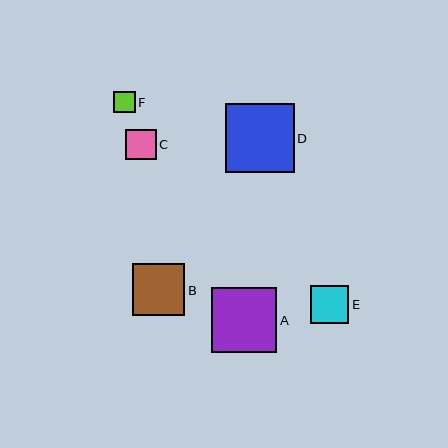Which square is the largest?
Square D is the largest with a size of approximately 69 pixels.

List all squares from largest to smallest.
From largest to smallest: D, A, B, E, C, F.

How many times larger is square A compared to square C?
Square A is approximately 2.2 times the size of square C.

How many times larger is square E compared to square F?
Square E is approximately 1.8 times the size of square F.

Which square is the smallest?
Square F is the smallest with a size of approximately 21 pixels.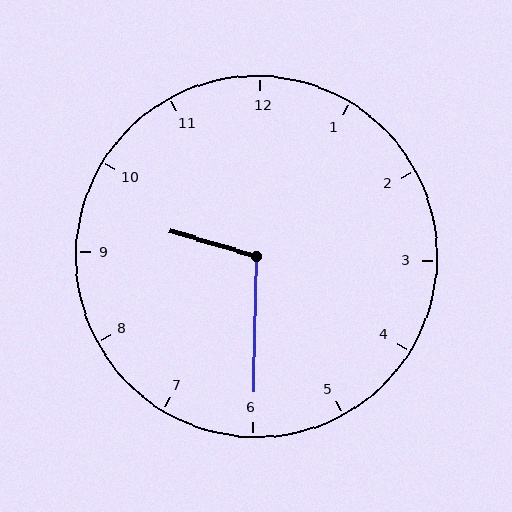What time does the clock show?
9:30.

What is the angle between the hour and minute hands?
Approximately 105 degrees.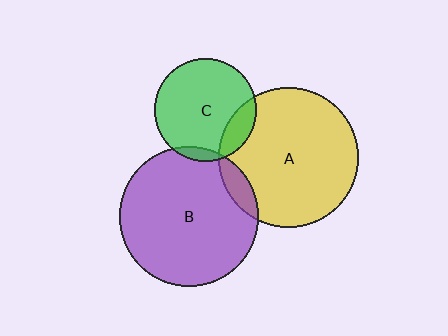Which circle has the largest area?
Circle A (yellow).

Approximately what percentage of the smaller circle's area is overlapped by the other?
Approximately 5%.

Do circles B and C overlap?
Yes.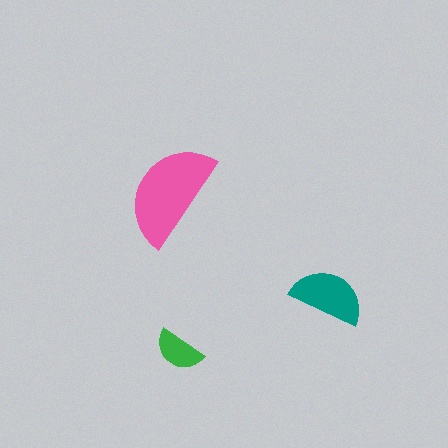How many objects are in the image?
There are 3 objects in the image.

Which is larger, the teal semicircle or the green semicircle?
The teal one.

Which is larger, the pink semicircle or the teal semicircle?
The pink one.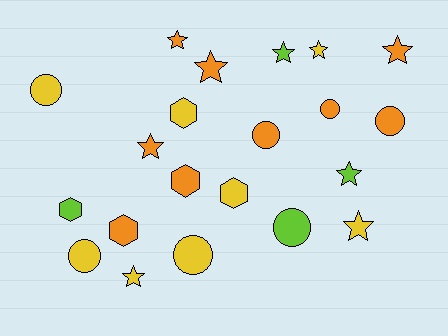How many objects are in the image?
There are 21 objects.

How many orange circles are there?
There are 3 orange circles.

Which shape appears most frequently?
Star, with 9 objects.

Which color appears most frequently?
Orange, with 9 objects.